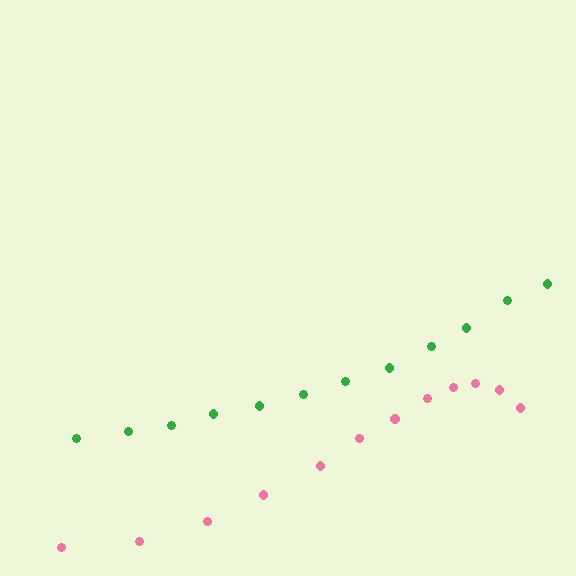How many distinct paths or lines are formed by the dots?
There are 2 distinct paths.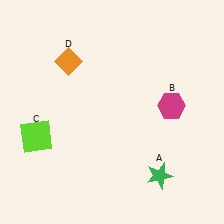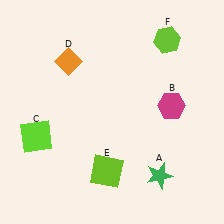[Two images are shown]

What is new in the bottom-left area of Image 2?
A lime square (E) was added in the bottom-left area of Image 2.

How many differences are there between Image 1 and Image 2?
There are 2 differences between the two images.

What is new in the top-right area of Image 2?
A lime hexagon (F) was added in the top-right area of Image 2.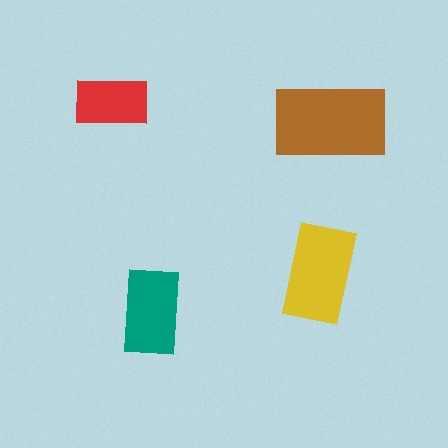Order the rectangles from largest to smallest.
the brown one, the yellow one, the teal one, the red one.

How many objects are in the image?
There are 4 objects in the image.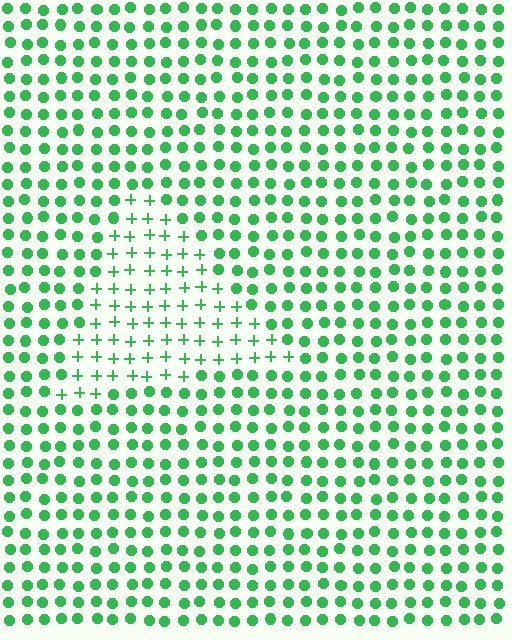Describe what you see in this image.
The image is filled with small green elements arranged in a uniform grid. A triangle-shaped region contains plus signs, while the surrounding area contains circles. The boundary is defined purely by the change in element shape.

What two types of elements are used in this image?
The image uses plus signs inside the triangle region and circles outside it.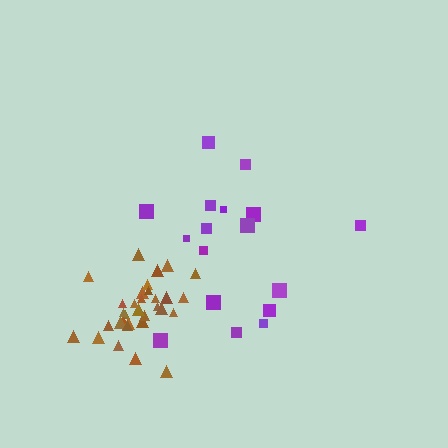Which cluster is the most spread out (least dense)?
Purple.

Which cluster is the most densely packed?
Brown.